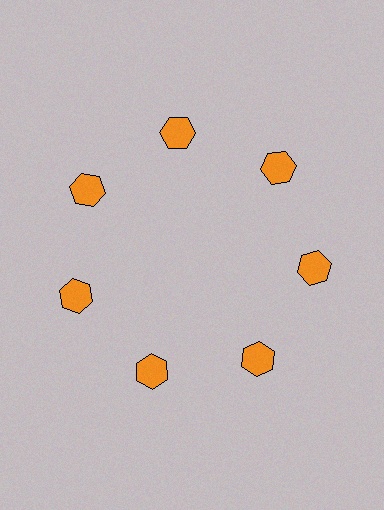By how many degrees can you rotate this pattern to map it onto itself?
The pattern maps onto itself every 51 degrees of rotation.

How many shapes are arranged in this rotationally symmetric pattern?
There are 7 shapes, arranged in 7 groups of 1.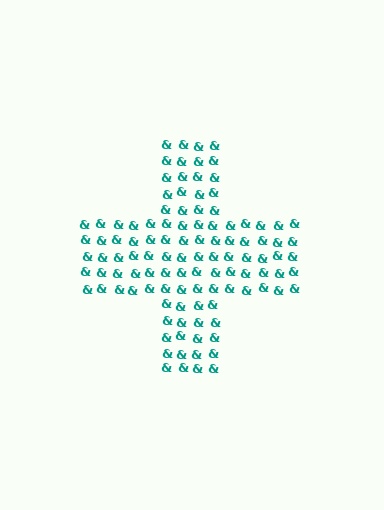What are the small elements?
The small elements are ampersands.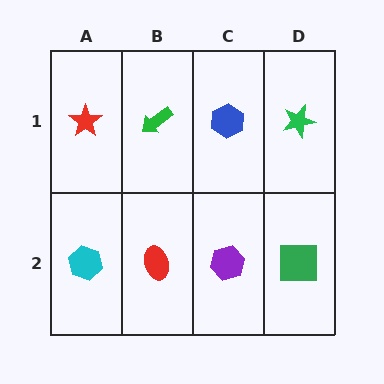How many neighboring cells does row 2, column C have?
3.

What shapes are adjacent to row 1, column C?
A purple hexagon (row 2, column C), a green arrow (row 1, column B), a green star (row 1, column D).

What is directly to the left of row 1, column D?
A blue hexagon.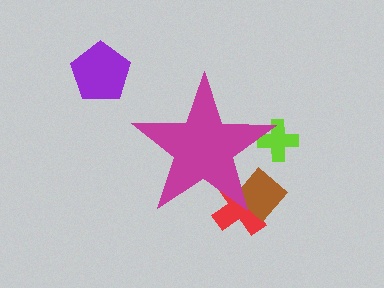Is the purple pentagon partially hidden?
No, the purple pentagon is fully visible.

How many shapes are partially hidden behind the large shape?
3 shapes are partially hidden.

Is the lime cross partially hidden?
Yes, the lime cross is partially hidden behind the magenta star.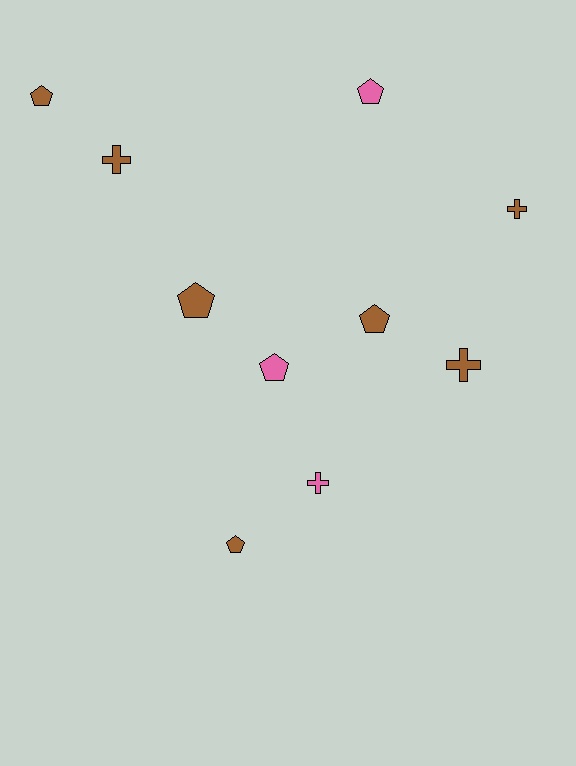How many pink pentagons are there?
There are 2 pink pentagons.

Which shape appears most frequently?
Pentagon, with 6 objects.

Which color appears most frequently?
Brown, with 7 objects.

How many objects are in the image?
There are 10 objects.